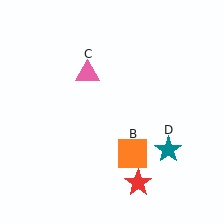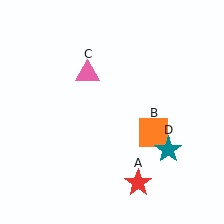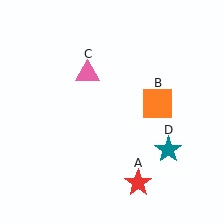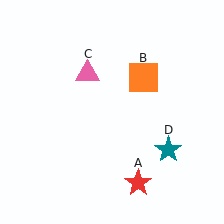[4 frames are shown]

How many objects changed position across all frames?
1 object changed position: orange square (object B).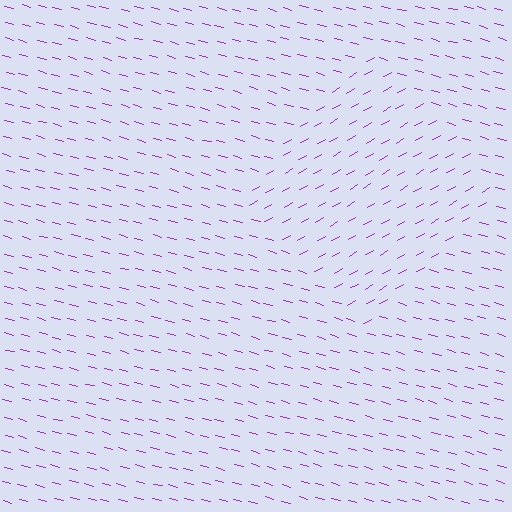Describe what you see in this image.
The image is filled with small purple line segments. A diamond region in the image has lines oriented differently from the surrounding lines, creating a visible texture boundary.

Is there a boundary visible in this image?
Yes, there is a texture boundary formed by a change in line orientation.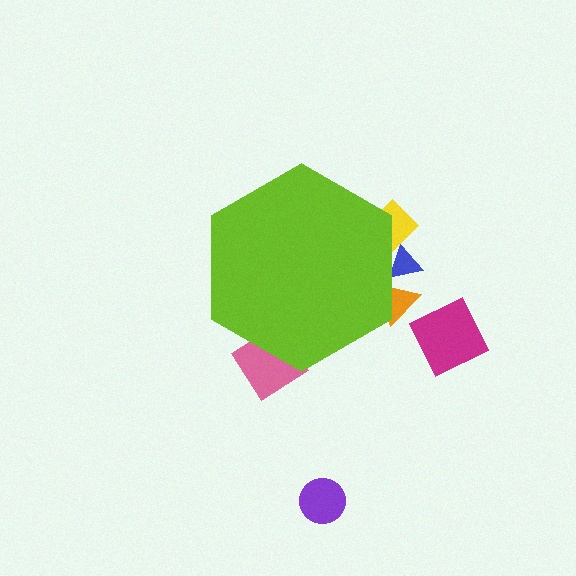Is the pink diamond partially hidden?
Yes, the pink diamond is partially hidden behind the lime hexagon.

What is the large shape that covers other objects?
A lime hexagon.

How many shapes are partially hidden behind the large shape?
4 shapes are partially hidden.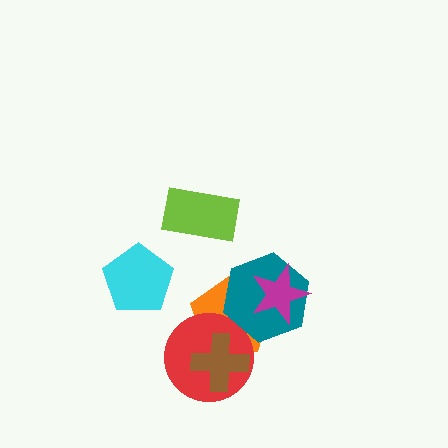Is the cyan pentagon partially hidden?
No, no other shape covers it.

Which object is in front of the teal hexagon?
The magenta star is in front of the teal hexagon.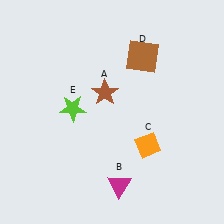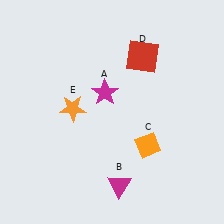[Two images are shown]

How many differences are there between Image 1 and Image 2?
There are 3 differences between the two images.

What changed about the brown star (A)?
In Image 1, A is brown. In Image 2, it changed to magenta.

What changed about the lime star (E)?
In Image 1, E is lime. In Image 2, it changed to orange.